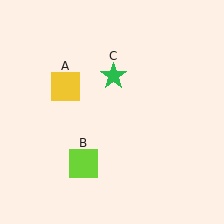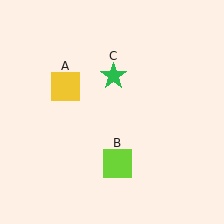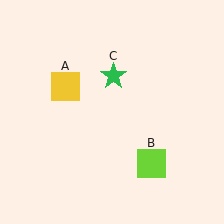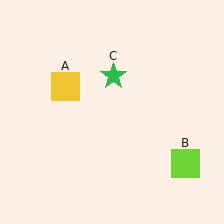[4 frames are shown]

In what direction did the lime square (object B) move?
The lime square (object B) moved right.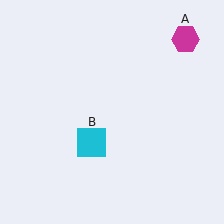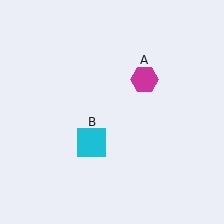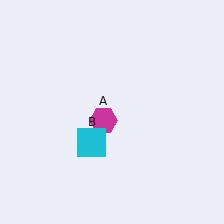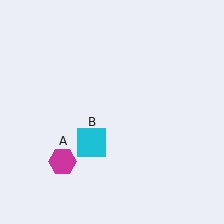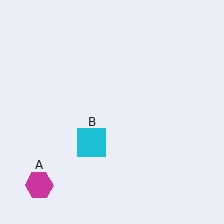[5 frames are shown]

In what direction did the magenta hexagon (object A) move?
The magenta hexagon (object A) moved down and to the left.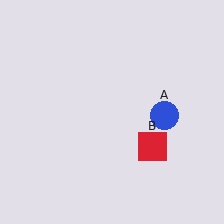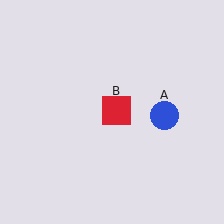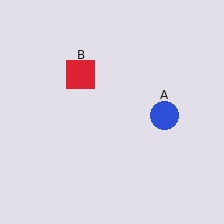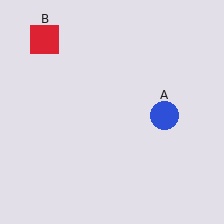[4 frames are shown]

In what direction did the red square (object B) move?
The red square (object B) moved up and to the left.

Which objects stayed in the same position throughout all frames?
Blue circle (object A) remained stationary.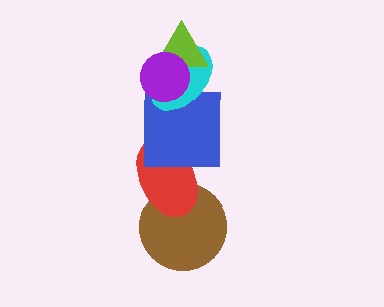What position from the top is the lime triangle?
The lime triangle is 2nd from the top.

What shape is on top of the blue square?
The cyan ellipse is on top of the blue square.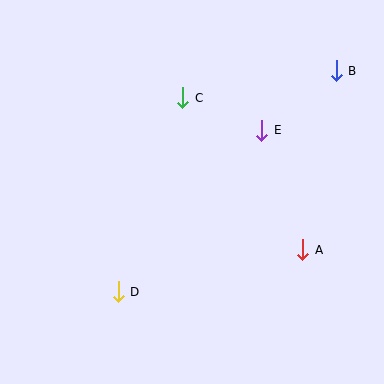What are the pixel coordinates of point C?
Point C is at (182, 98).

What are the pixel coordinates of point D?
Point D is at (118, 292).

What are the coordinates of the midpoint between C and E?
The midpoint between C and E is at (222, 114).